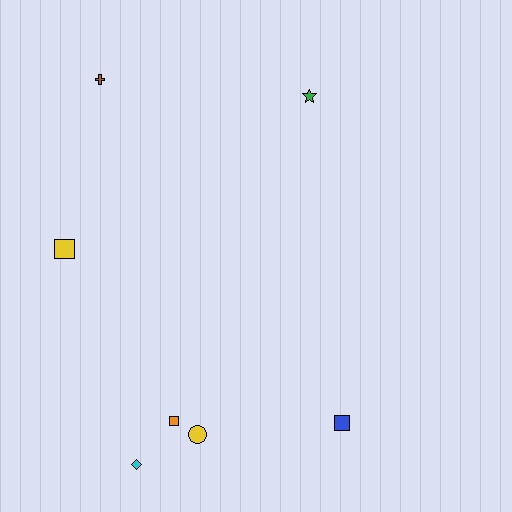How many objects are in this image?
There are 7 objects.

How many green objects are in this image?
There is 1 green object.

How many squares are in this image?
There are 3 squares.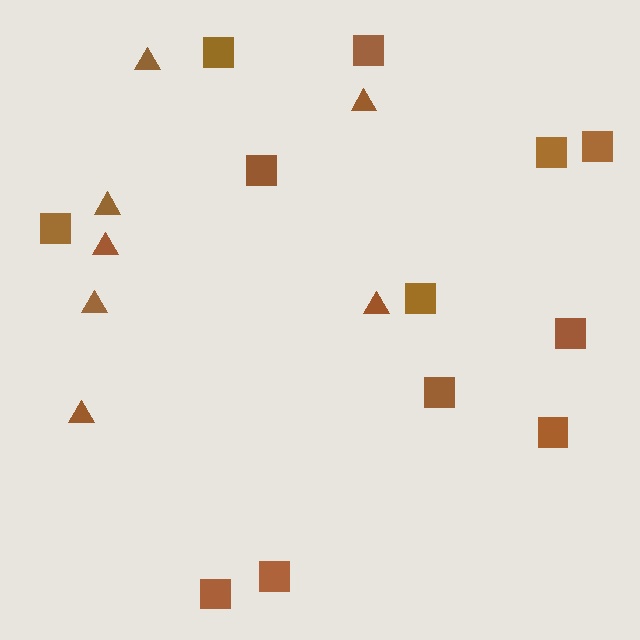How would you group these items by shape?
There are 2 groups: one group of triangles (7) and one group of squares (12).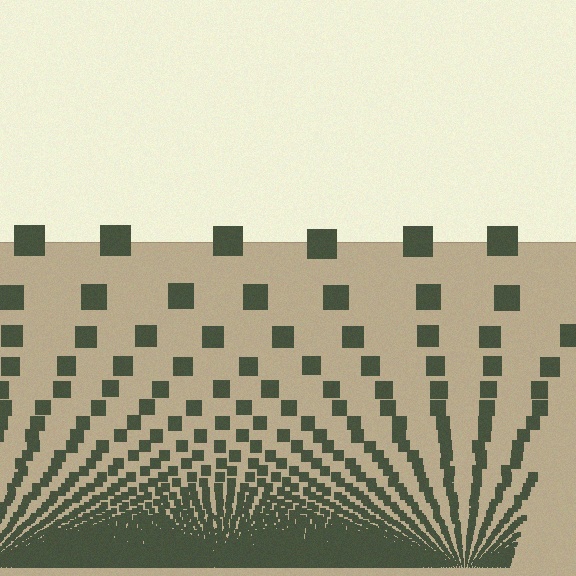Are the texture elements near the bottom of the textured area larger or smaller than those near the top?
Smaller. The gradient is inverted — elements near the bottom are smaller and denser.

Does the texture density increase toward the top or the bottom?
Density increases toward the bottom.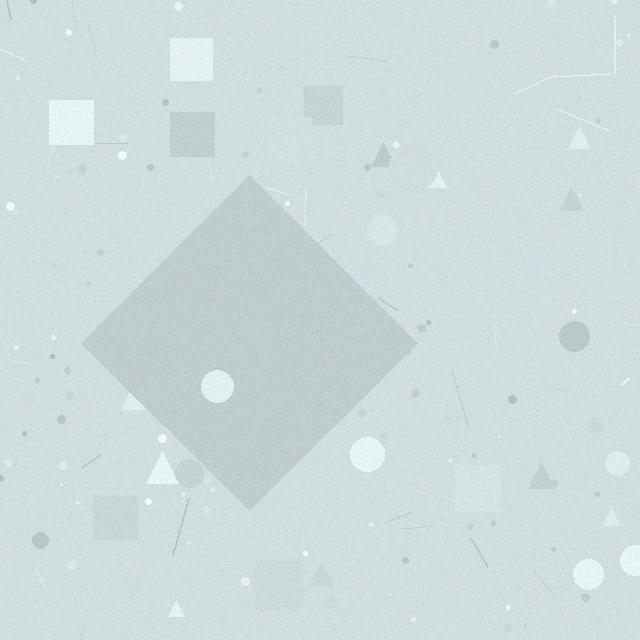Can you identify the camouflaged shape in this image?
The camouflaged shape is a diamond.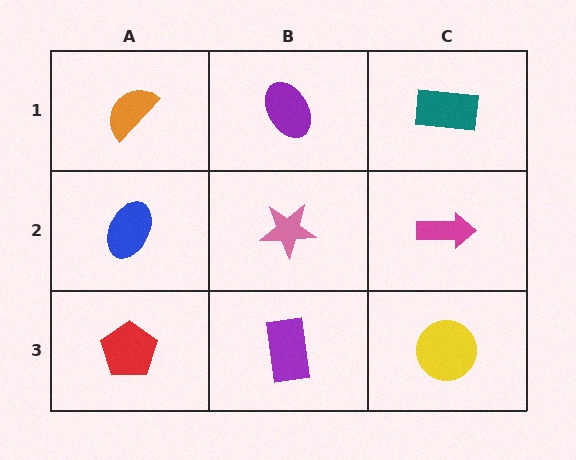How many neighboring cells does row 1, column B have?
3.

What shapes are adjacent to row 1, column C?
A magenta arrow (row 2, column C), a purple ellipse (row 1, column B).